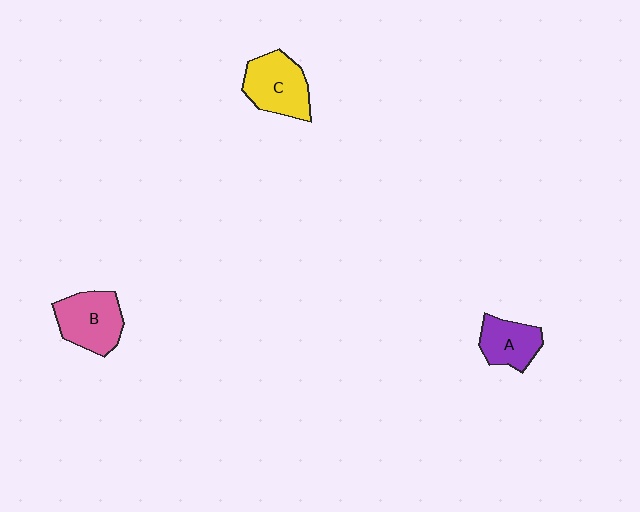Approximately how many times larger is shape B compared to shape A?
Approximately 1.3 times.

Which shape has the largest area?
Shape C (yellow).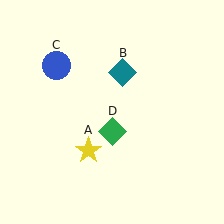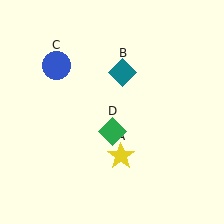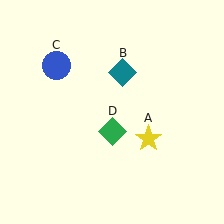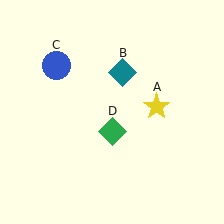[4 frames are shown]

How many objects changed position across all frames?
1 object changed position: yellow star (object A).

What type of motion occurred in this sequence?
The yellow star (object A) rotated counterclockwise around the center of the scene.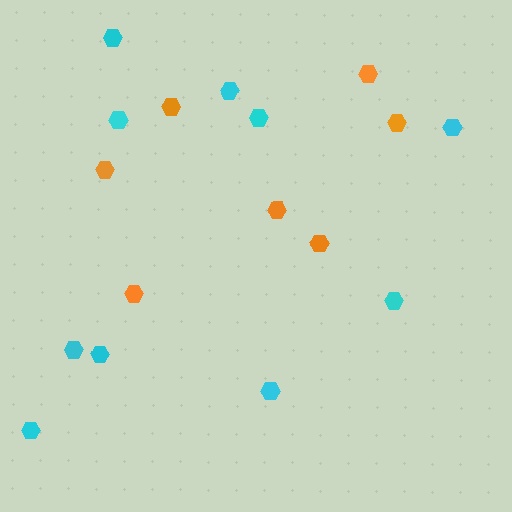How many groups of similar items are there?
There are 2 groups: one group of orange hexagons (7) and one group of cyan hexagons (10).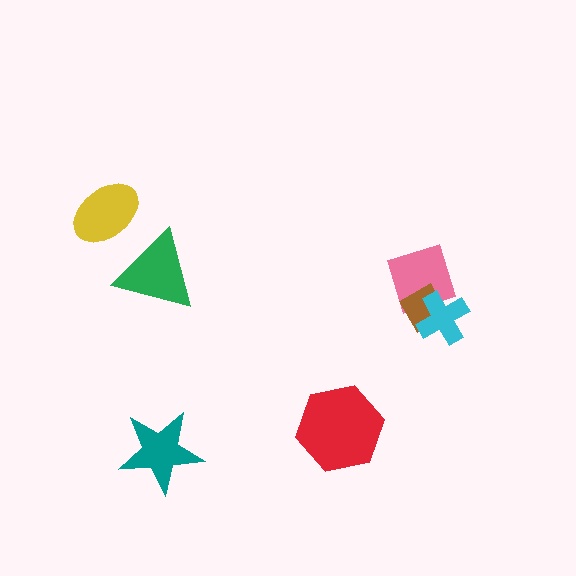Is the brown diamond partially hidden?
Yes, it is partially covered by another shape.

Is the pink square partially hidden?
Yes, it is partially covered by another shape.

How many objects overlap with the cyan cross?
2 objects overlap with the cyan cross.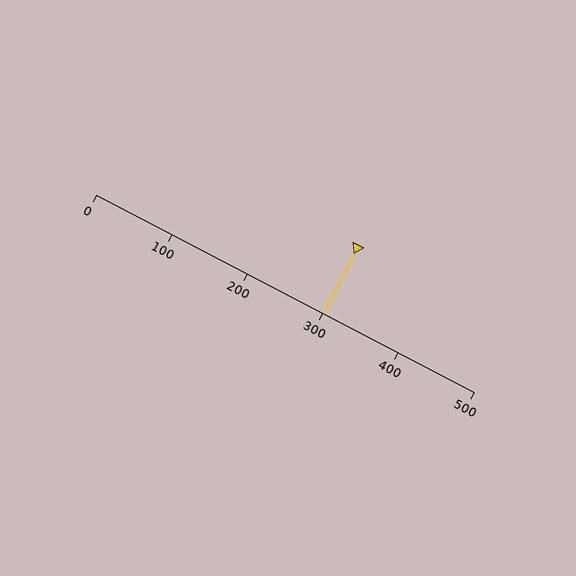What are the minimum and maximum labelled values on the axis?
The axis runs from 0 to 500.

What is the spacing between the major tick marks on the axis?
The major ticks are spaced 100 apart.